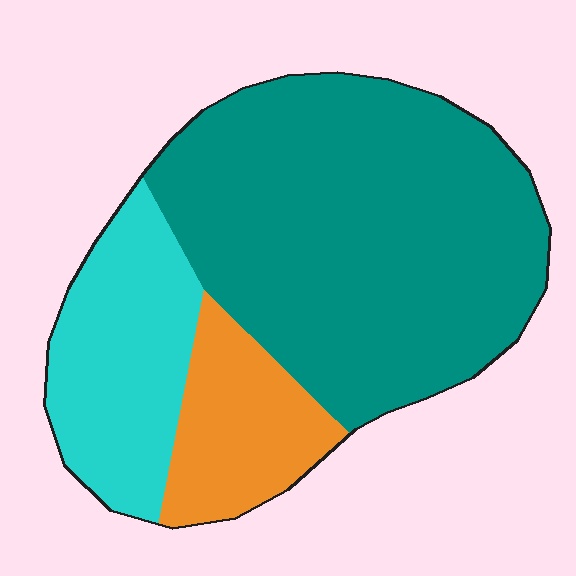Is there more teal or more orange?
Teal.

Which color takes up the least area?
Orange, at roughly 15%.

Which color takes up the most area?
Teal, at roughly 60%.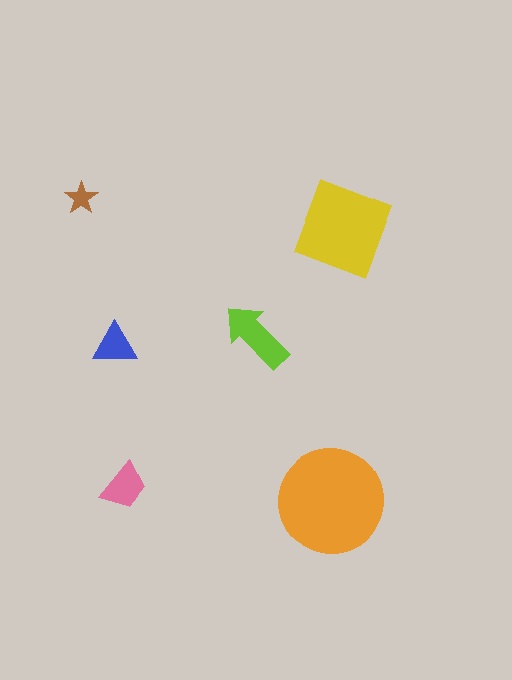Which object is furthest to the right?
The yellow diamond is rightmost.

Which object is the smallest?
The brown star.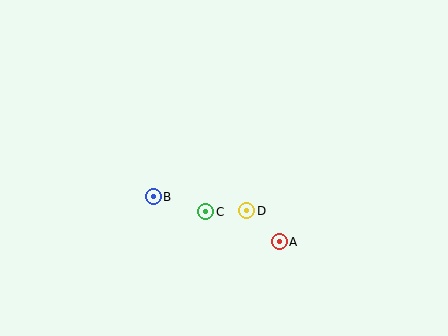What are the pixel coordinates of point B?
Point B is at (153, 197).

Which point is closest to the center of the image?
Point C at (206, 212) is closest to the center.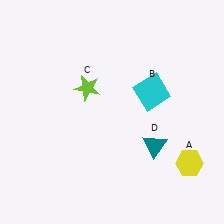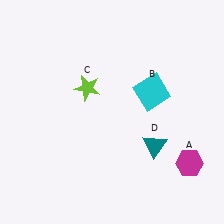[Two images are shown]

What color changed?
The hexagon (A) changed from yellow in Image 1 to magenta in Image 2.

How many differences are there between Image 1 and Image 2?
There is 1 difference between the two images.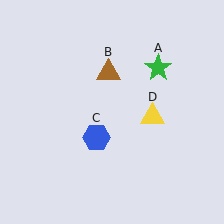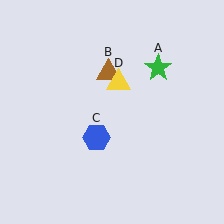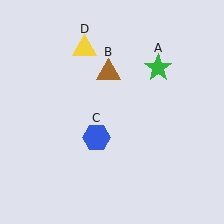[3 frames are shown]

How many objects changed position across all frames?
1 object changed position: yellow triangle (object D).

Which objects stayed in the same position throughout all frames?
Green star (object A) and brown triangle (object B) and blue hexagon (object C) remained stationary.